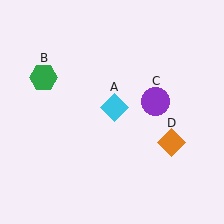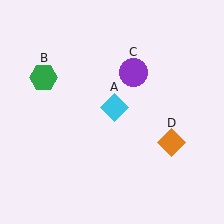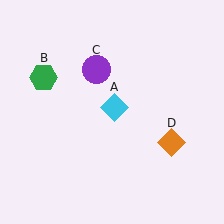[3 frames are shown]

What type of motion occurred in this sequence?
The purple circle (object C) rotated counterclockwise around the center of the scene.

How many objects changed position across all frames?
1 object changed position: purple circle (object C).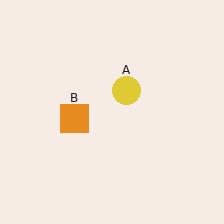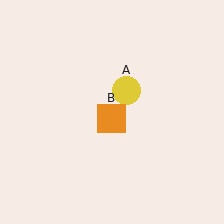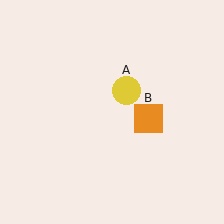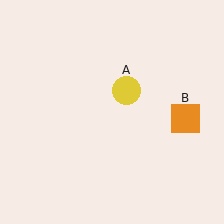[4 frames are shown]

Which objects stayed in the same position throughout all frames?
Yellow circle (object A) remained stationary.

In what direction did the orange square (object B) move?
The orange square (object B) moved right.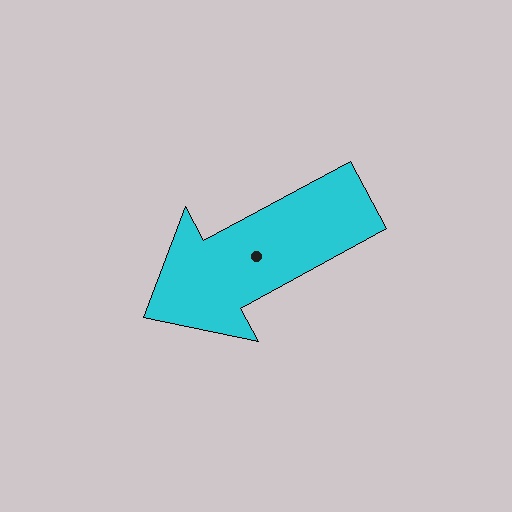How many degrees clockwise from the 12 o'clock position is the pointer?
Approximately 242 degrees.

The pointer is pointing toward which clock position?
Roughly 8 o'clock.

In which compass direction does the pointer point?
Southwest.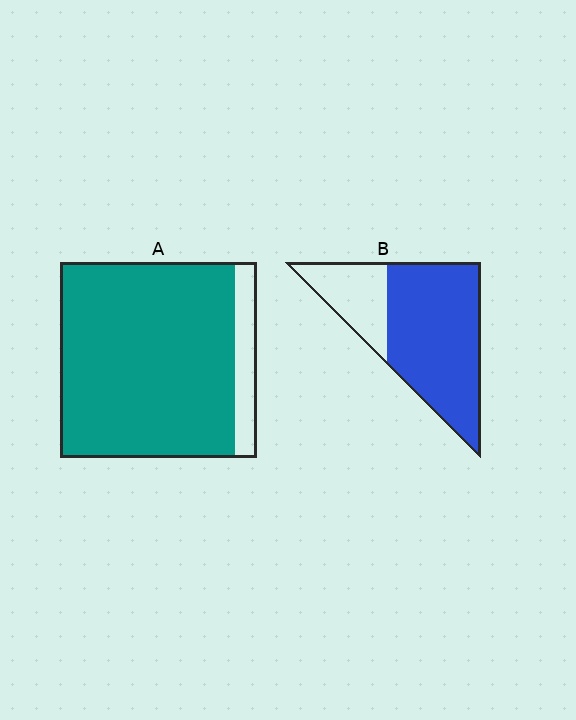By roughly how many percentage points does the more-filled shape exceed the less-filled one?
By roughly 15 percentage points (A over B).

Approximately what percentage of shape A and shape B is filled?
A is approximately 90% and B is approximately 75%.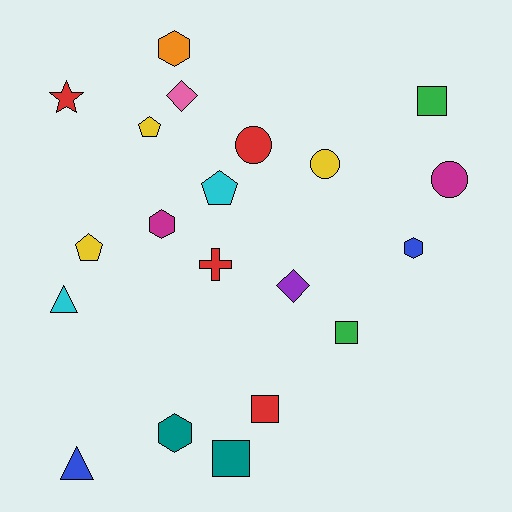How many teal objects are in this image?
There are 2 teal objects.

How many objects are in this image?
There are 20 objects.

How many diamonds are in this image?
There are 2 diamonds.